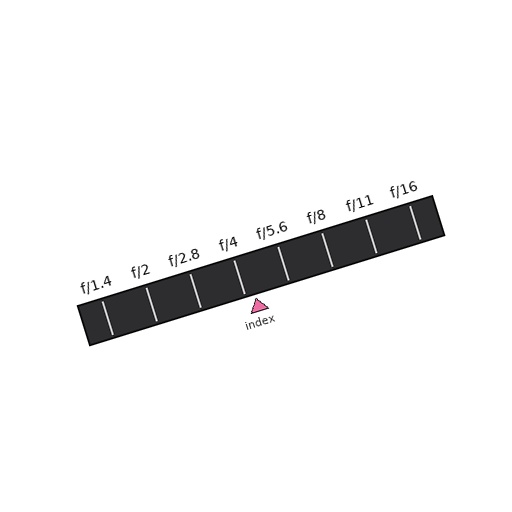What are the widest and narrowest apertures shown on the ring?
The widest aperture shown is f/1.4 and the narrowest is f/16.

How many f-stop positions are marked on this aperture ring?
There are 8 f-stop positions marked.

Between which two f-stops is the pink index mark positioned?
The index mark is between f/4 and f/5.6.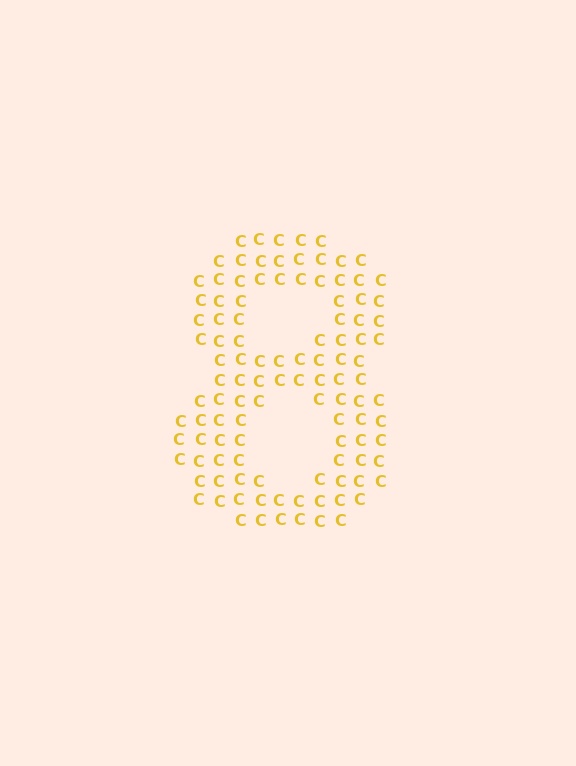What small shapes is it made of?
It is made of small letter C's.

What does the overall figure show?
The overall figure shows the digit 8.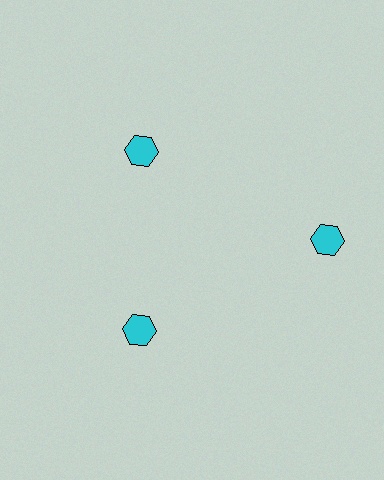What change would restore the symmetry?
The symmetry would be restored by moving it inward, back onto the ring so that all 3 hexagons sit at equal angles and equal distance from the center.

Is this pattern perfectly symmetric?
No. The 3 cyan hexagons are arranged in a ring, but one element near the 3 o'clock position is pushed outward from the center, breaking the 3-fold rotational symmetry.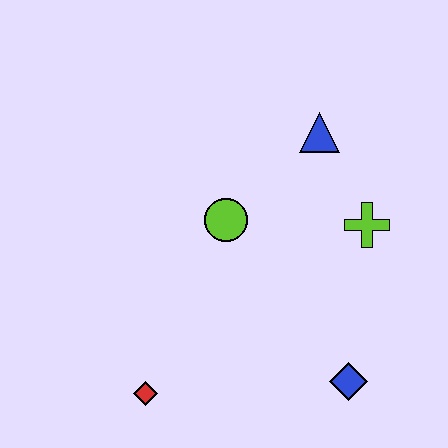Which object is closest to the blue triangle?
The lime cross is closest to the blue triangle.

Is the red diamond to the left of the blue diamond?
Yes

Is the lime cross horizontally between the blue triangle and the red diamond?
No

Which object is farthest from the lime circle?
The blue diamond is farthest from the lime circle.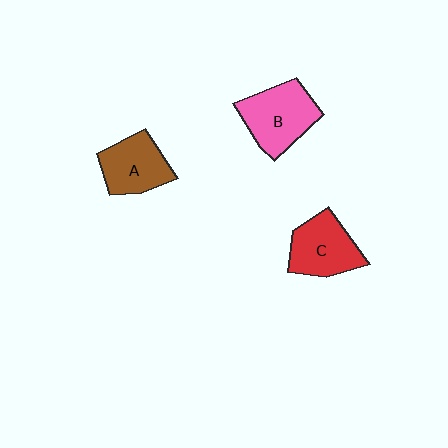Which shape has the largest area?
Shape B (pink).